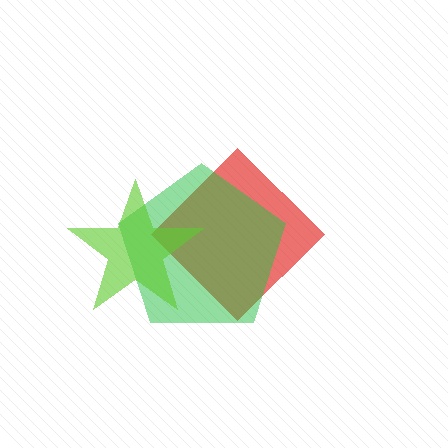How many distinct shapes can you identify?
There are 3 distinct shapes: a red diamond, a green pentagon, a lime star.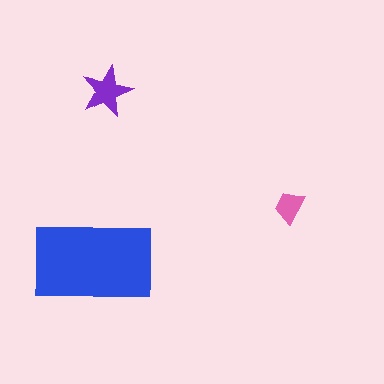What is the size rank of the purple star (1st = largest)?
2nd.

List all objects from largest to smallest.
The blue rectangle, the purple star, the pink trapezoid.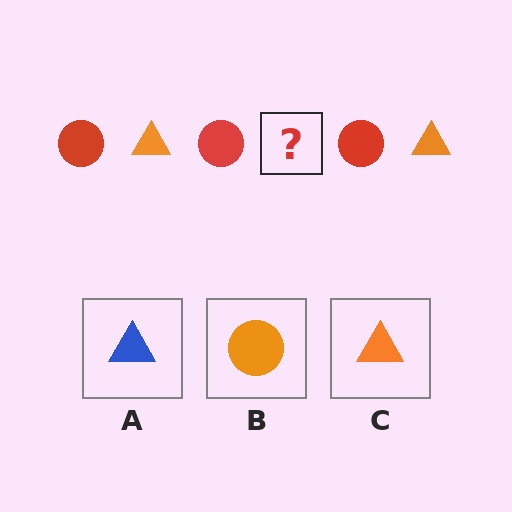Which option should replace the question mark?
Option C.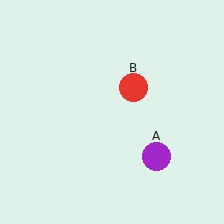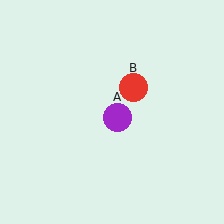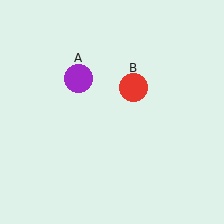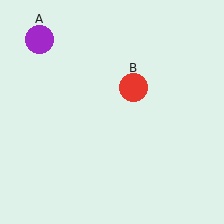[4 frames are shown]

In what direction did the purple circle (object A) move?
The purple circle (object A) moved up and to the left.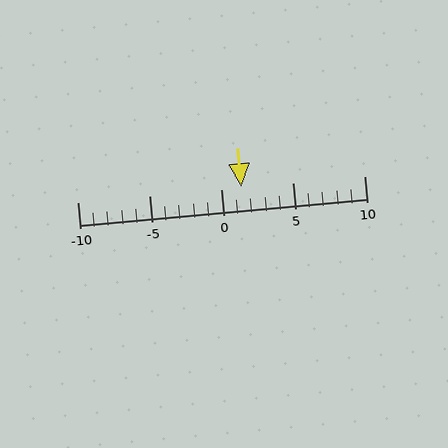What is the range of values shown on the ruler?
The ruler shows values from -10 to 10.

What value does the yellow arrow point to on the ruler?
The yellow arrow points to approximately 1.